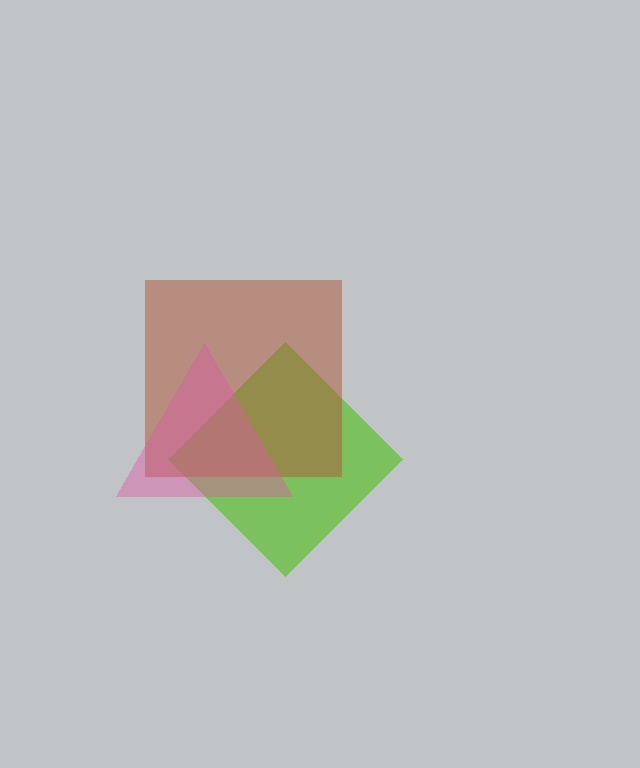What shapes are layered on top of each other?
The layered shapes are: a lime diamond, a brown square, a pink triangle.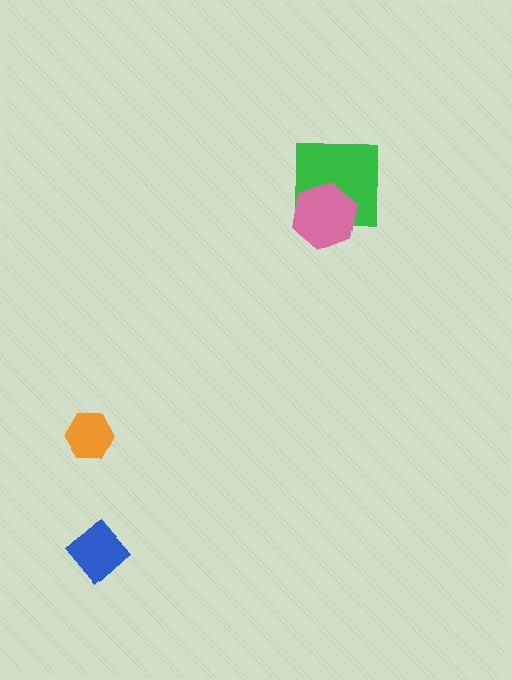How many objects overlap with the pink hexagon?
1 object overlaps with the pink hexagon.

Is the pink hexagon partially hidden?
No, no other shape covers it.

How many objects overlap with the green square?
1 object overlaps with the green square.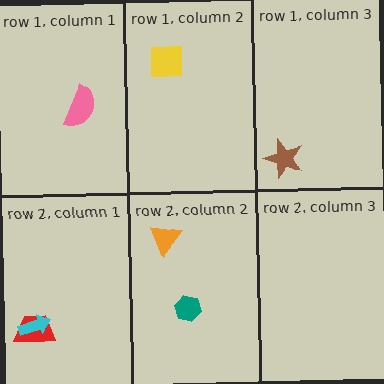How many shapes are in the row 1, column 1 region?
1.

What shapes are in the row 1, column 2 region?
The yellow square.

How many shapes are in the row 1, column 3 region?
1.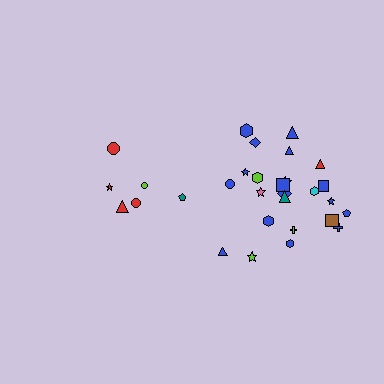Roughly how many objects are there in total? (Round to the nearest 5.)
Roughly 30 objects in total.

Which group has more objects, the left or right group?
The right group.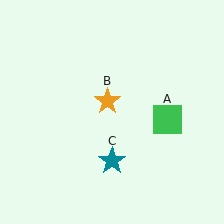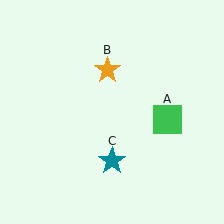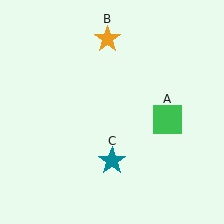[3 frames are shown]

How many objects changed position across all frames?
1 object changed position: orange star (object B).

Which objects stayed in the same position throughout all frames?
Green square (object A) and teal star (object C) remained stationary.